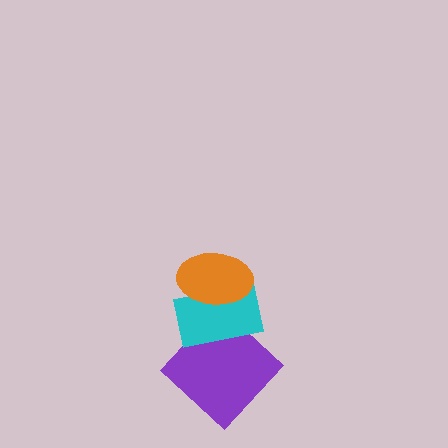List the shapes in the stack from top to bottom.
From top to bottom: the orange ellipse, the cyan rectangle, the purple diamond.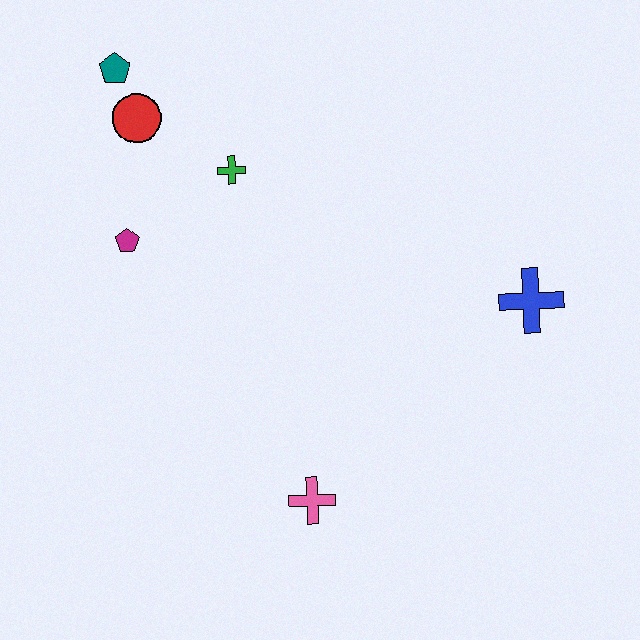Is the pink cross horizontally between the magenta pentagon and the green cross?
No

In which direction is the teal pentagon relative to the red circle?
The teal pentagon is above the red circle.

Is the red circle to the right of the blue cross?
No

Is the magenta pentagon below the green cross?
Yes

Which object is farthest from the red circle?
The blue cross is farthest from the red circle.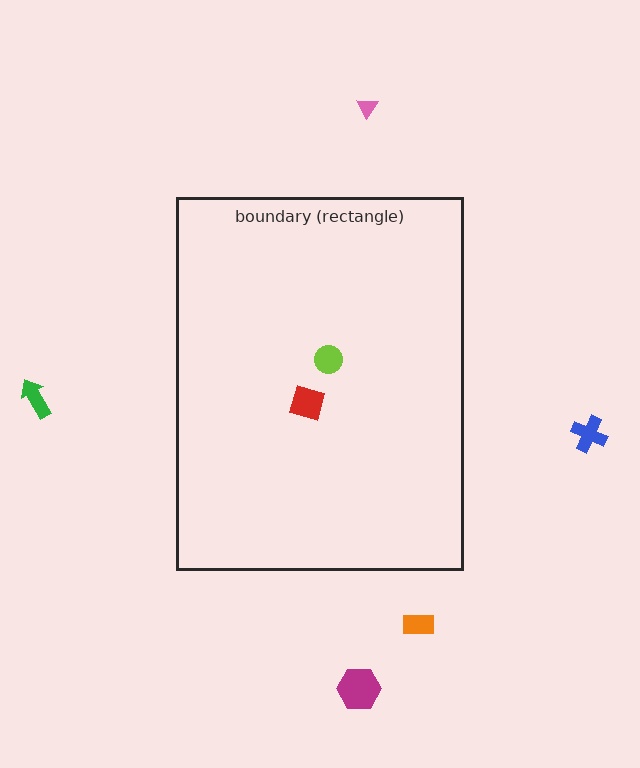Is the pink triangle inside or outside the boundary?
Outside.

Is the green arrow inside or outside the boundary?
Outside.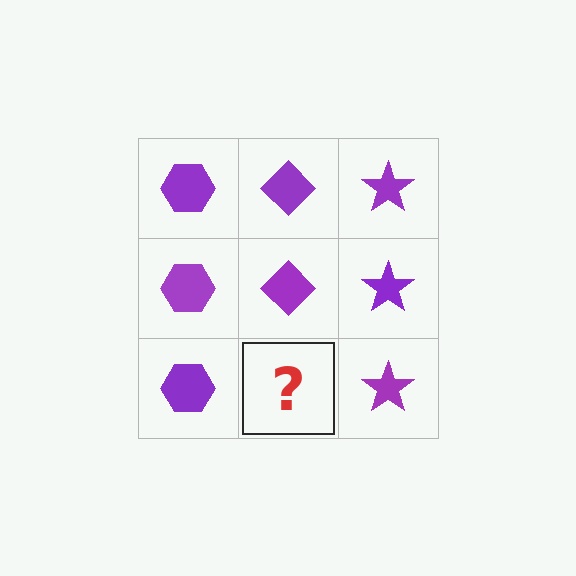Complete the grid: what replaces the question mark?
The question mark should be replaced with a purple diamond.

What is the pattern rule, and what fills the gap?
The rule is that each column has a consistent shape. The gap should be filled with a purple diamond.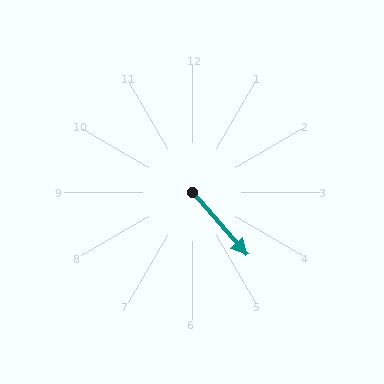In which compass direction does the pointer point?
Southeast.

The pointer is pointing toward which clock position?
Roughly 5 o'clock.